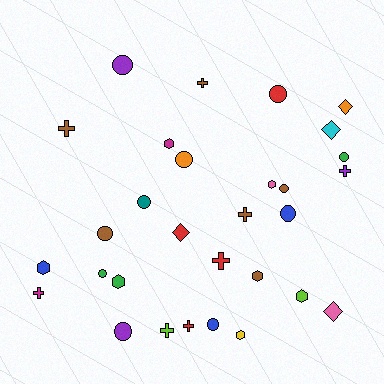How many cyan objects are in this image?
There is 1 cyan object.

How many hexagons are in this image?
There are 7 hexagons.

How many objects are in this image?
There are 30 objects.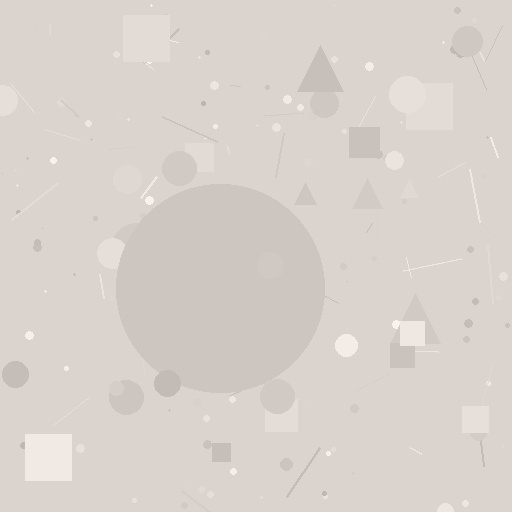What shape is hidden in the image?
A circle is hidden in the image.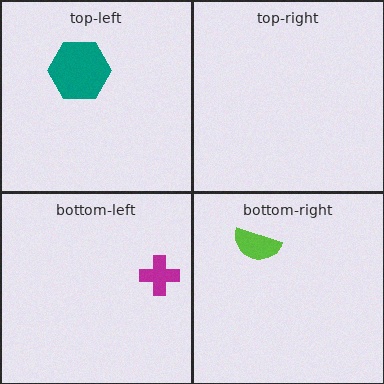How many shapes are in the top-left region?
1.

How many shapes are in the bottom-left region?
1.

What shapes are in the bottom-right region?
The lime semicircle.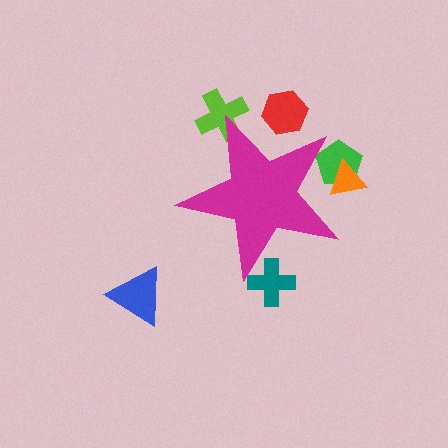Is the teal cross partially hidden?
Yes, the teal cross is partially hidden behind the magenta star.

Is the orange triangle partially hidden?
Yes, the orange triangle is partially hidden behind the magenta star.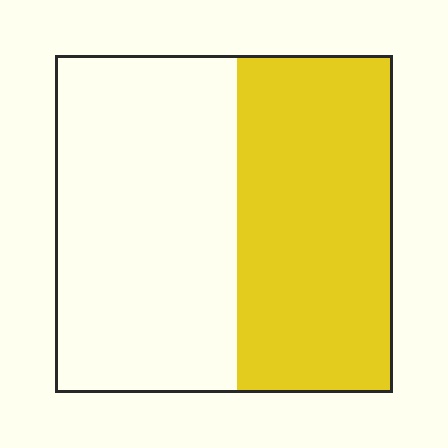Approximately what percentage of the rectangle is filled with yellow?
Approximately 45%.